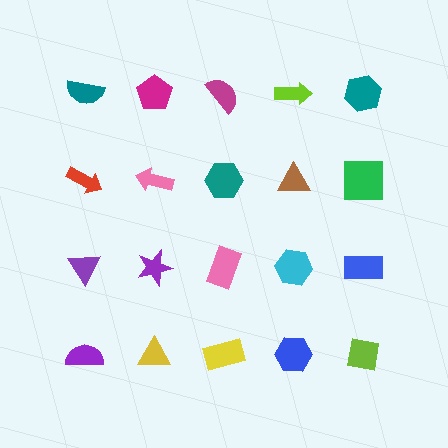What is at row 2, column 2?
A pink arrow.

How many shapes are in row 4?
5 shapes.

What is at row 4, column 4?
A blue hexagon.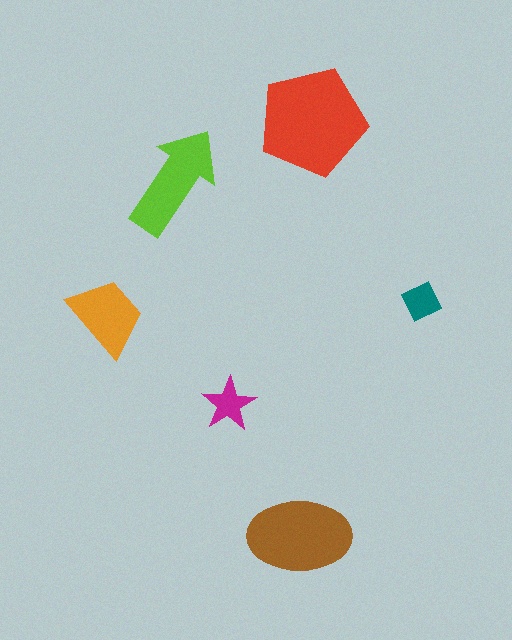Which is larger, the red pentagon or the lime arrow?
The red pentagon.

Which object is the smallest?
The teal diamond.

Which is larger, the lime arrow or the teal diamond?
The lime arrow.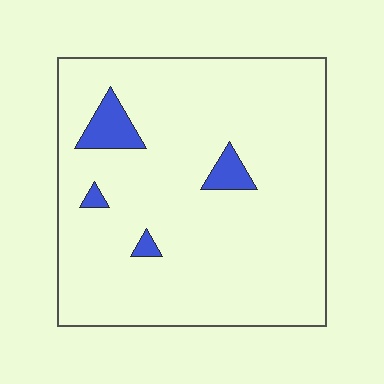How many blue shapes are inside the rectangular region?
4.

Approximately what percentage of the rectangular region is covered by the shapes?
Approximately 5%.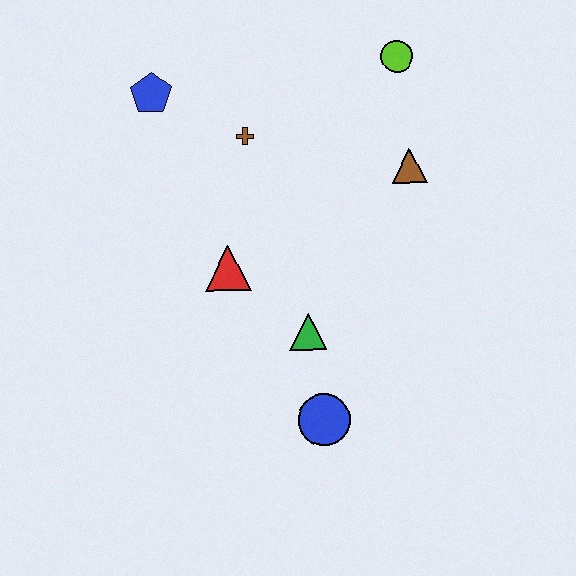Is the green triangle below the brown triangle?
Yes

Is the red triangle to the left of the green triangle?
Yes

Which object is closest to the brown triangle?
The lime circle is closest to the brown triangle.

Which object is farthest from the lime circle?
The blue circle is farthest from the lime circle.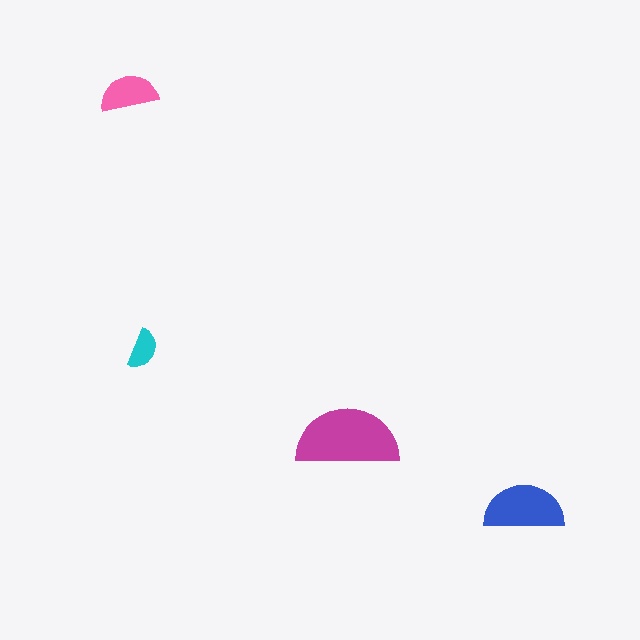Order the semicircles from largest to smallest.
the magenta one, the blue one, the pink one, the cyan one.